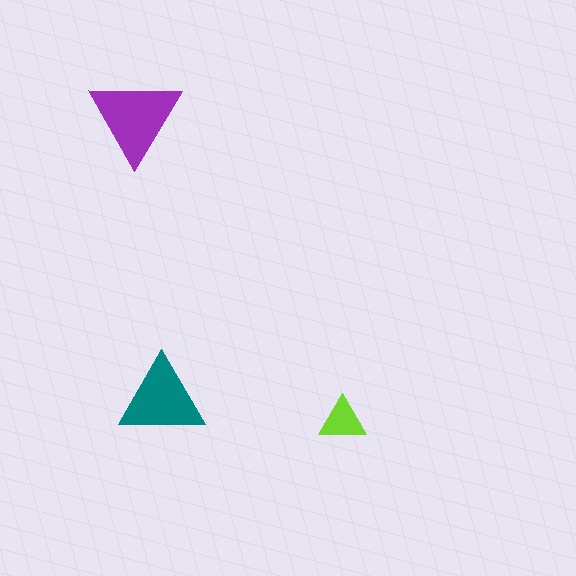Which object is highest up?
The purple triangle is topmost.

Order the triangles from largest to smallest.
the purple one, the teal one, the lime one.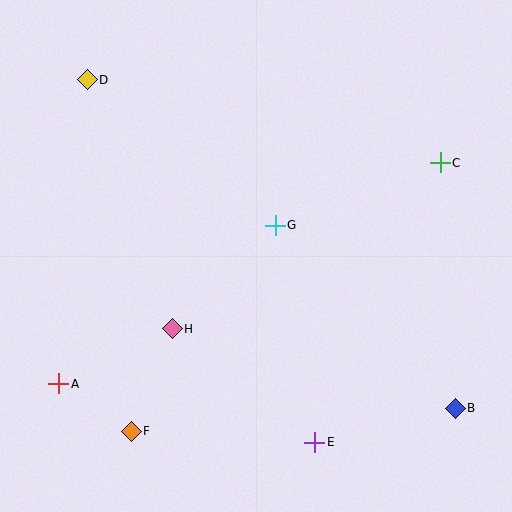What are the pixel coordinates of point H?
Point H is at (172, 329).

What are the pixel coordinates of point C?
Point C is at (440, 163).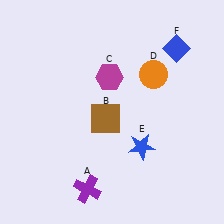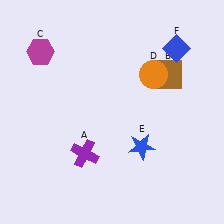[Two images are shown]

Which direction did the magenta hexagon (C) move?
The magenta hexagon (C) moved left.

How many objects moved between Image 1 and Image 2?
3 objects moved between the two images.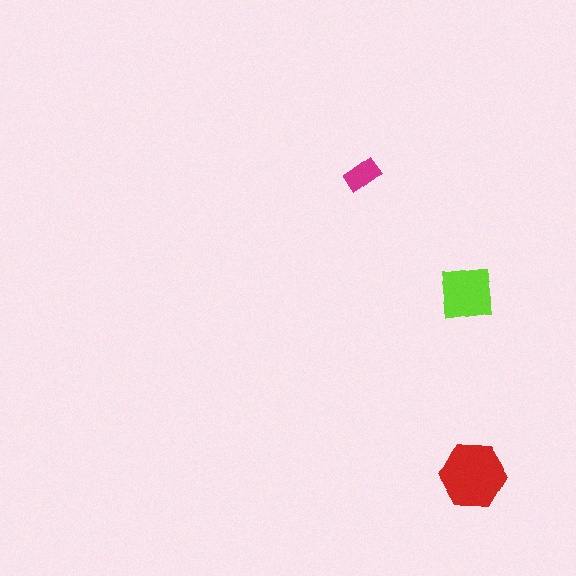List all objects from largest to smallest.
The red hexagon, the lime square, the magenta rectangle.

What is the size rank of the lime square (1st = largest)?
2nd.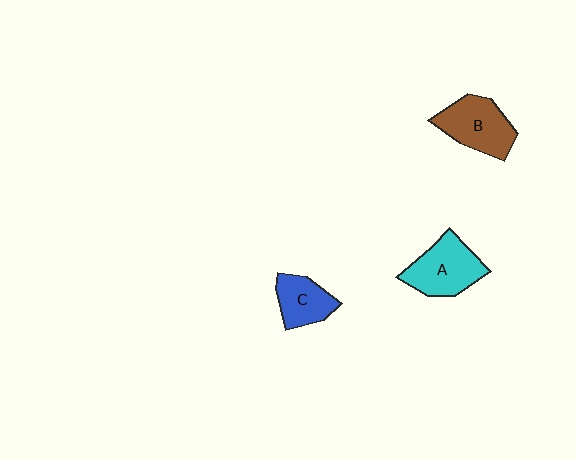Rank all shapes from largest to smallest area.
From largest to smallest: A (cyan), B (brown), C (blue).